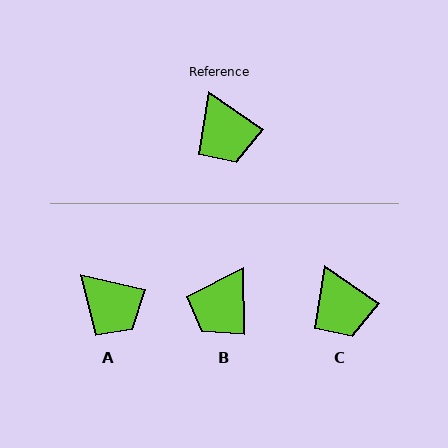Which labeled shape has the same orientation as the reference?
C.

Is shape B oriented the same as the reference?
No, it is off by about 54 degrees.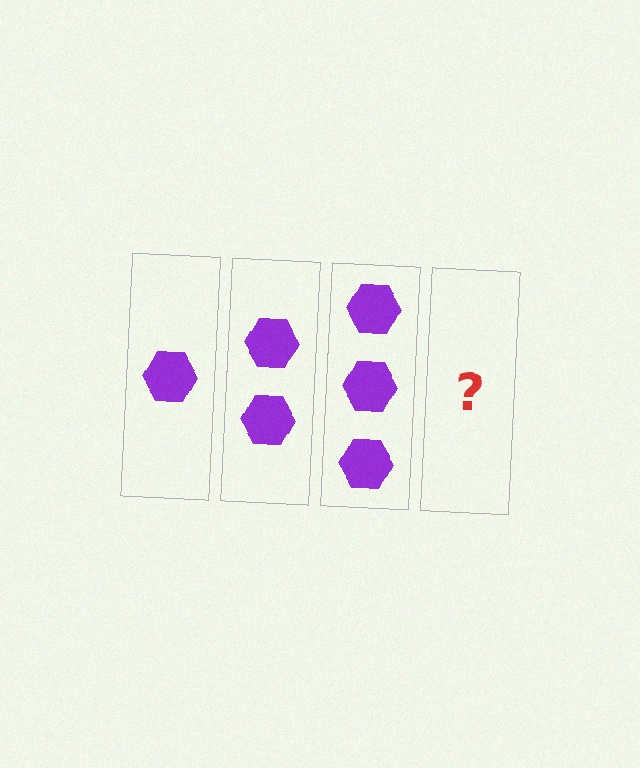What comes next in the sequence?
The next element should be 4 hexagons.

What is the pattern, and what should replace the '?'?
The pattern is that each step adds one more hexagon. The '?' should be 4 hexagons.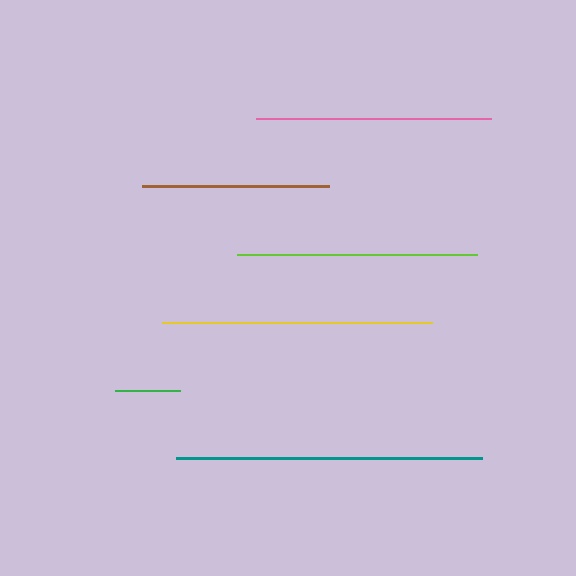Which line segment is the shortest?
The green line is the shortest at approximately 65 pixels.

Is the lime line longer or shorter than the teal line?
The teal line is longer than the lime line.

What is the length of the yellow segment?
The yellow segment is approximately 270 pixels long.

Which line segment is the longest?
The teal line is the longest at approximately 306 pixels.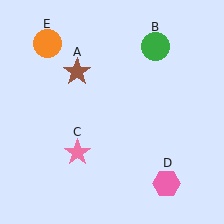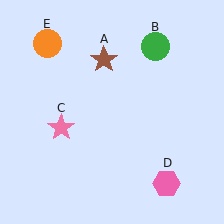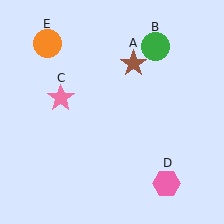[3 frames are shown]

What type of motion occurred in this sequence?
The brown star (object A), pink star (object C) rotated clockwise around the center of the scene.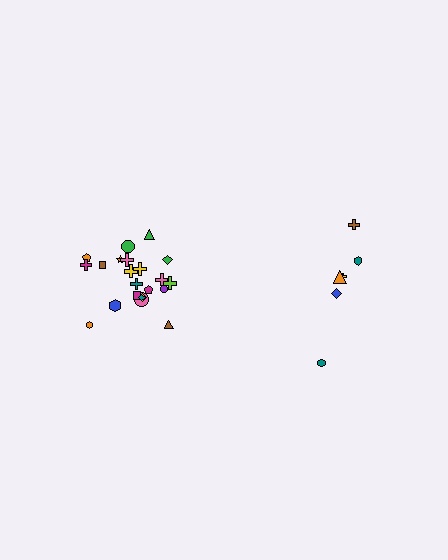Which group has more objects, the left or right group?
The left group.